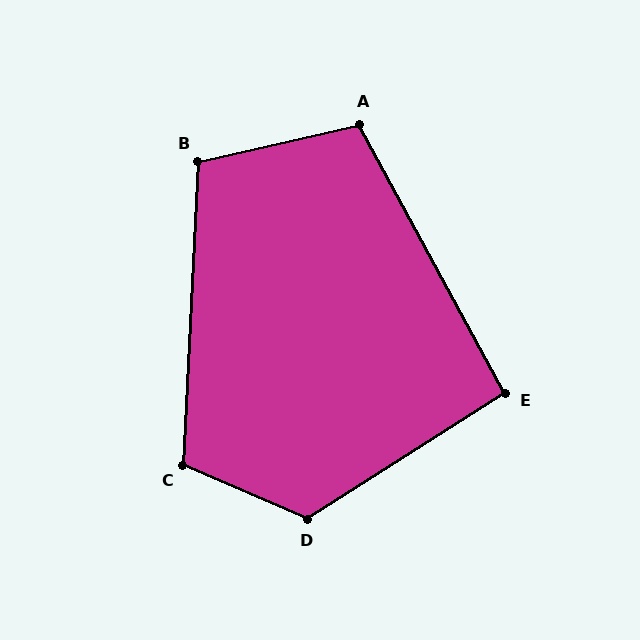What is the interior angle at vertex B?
Approximately 106 degrees (obtuse).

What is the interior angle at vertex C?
Approximately 111 degrees (obtuse).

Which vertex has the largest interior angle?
D, at approximately 124 degrees.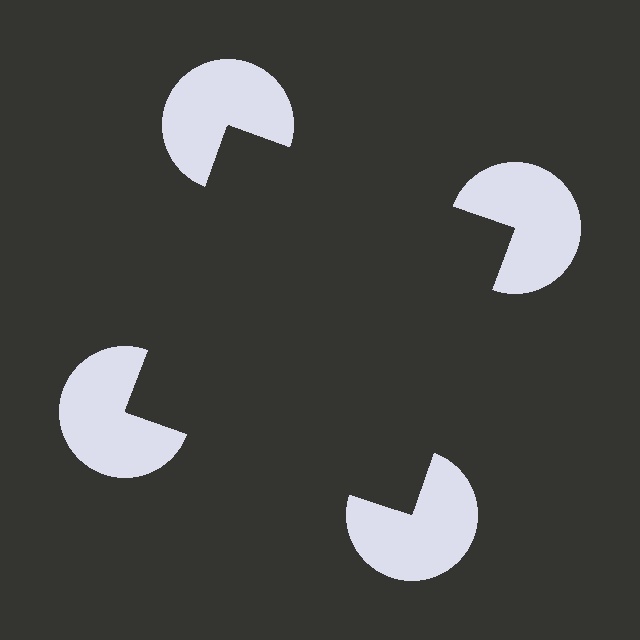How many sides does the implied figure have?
4 sides.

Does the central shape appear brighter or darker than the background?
It typically appears slightly darker than the background, even though no actual brightness change is drawn.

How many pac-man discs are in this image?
There are 4 — one at each vertex of the illusory square.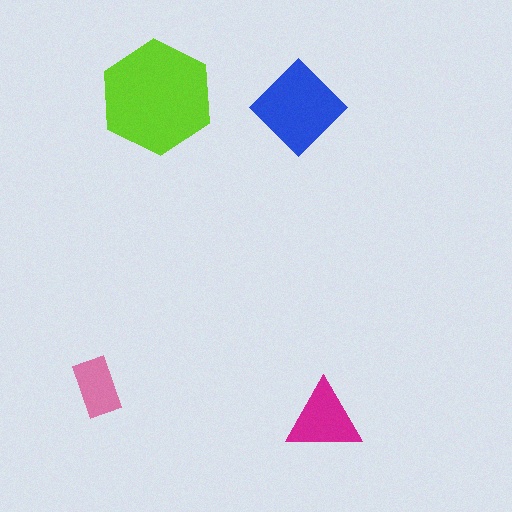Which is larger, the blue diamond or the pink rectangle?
The blue diamond.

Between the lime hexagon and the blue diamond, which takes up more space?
The lime hexagon.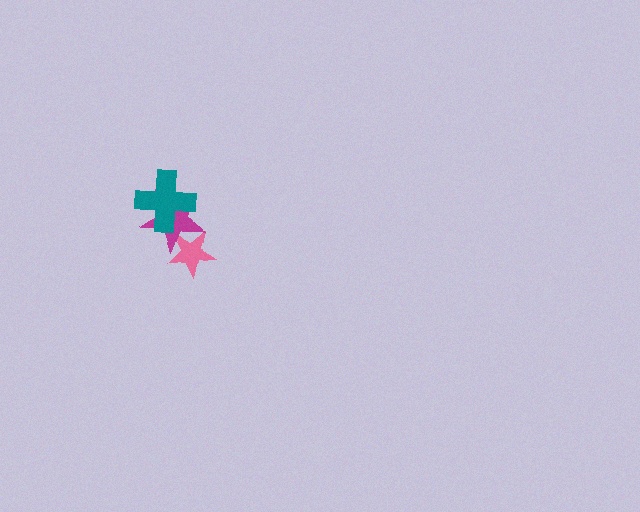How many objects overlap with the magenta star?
2 objects overlap with the magenta star.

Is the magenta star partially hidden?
Yes, it is partially covered by another shape.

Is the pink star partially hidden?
Yes, it is partially covered by another shape.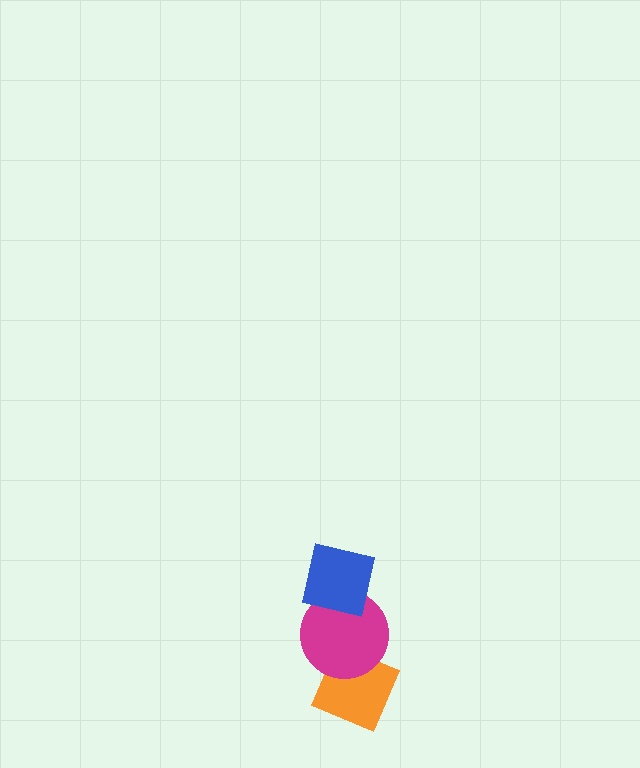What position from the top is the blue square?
The blue square is 1st from the top.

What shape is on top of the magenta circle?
The blue square is on top of the magenta circle.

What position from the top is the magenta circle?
The magenta circle is 2nd from the top.